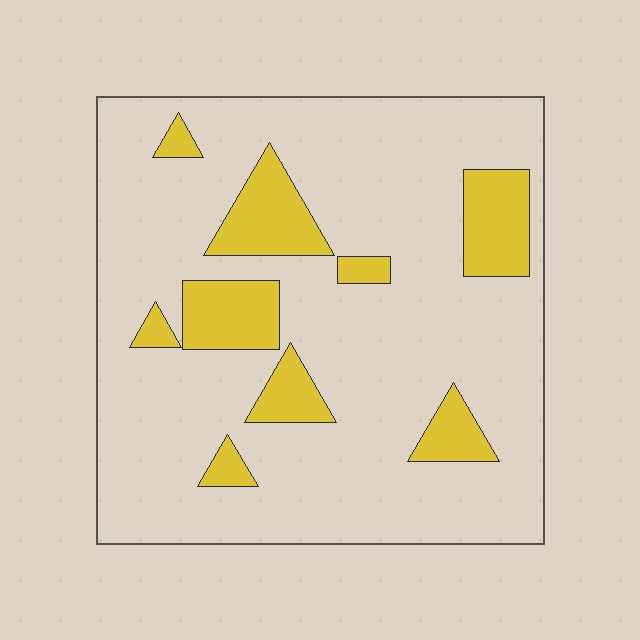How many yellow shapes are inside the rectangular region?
9.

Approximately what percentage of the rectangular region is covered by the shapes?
Approximately 15%.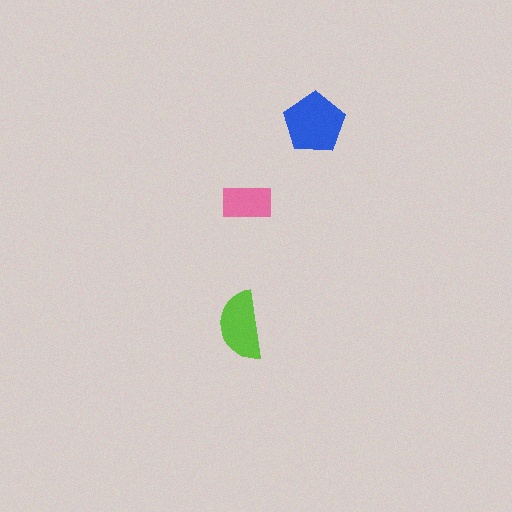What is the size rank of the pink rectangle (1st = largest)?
3rd.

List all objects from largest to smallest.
The blue pentagon, the lime semicircle, the pink rectangle.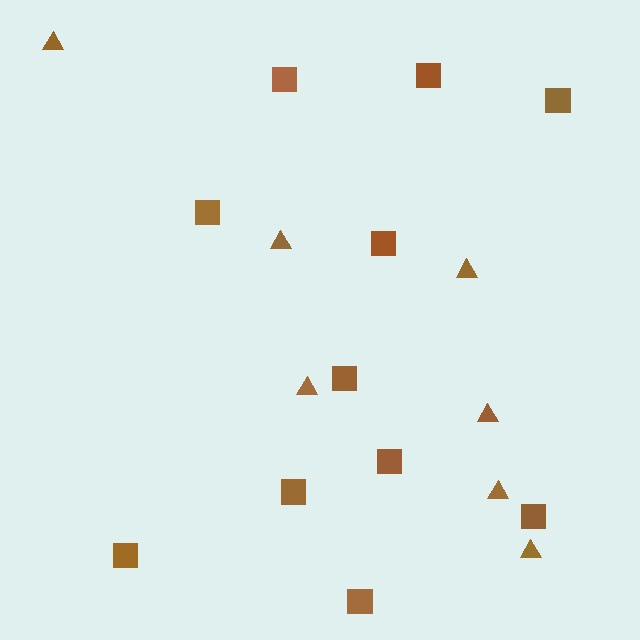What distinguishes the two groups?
There are 2 groups: one group of triangles (7) and one group of squares (11).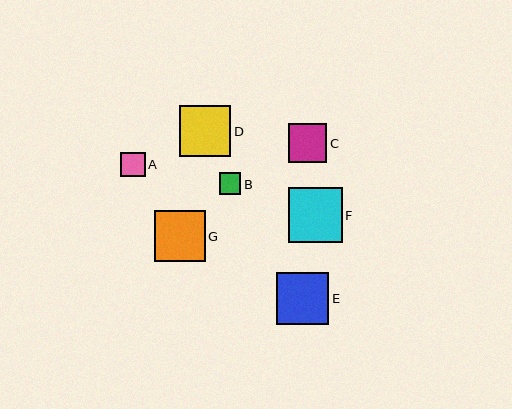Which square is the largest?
Square F is the largest with a size of approximately 54 pixels.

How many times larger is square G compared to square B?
Square G is approximately 2.4 times the size of square B.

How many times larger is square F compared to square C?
Square F is approximately 1.4 times the size of square C.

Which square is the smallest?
Square B is the smallest with a size of approximately 21 pixels.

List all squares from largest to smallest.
From largest to smallest: F, E, D, G, C, A, B.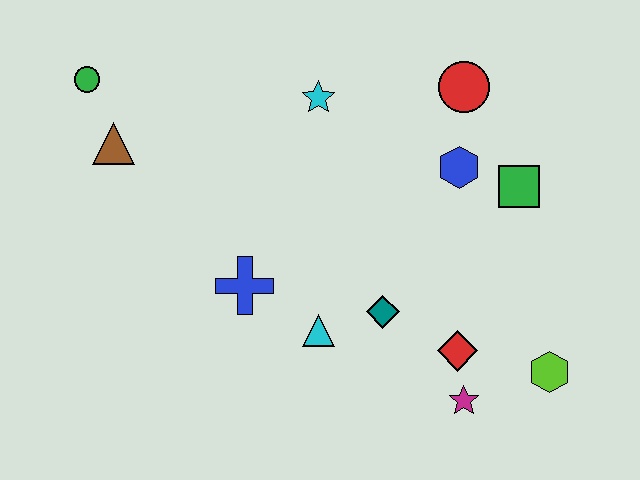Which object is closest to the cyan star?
The red circle is closest to the cyan star.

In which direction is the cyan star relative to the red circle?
The cyan star is to the left of the red circle.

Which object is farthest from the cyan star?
The lime hexagon is farthest from the cyan star.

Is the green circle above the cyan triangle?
Yes